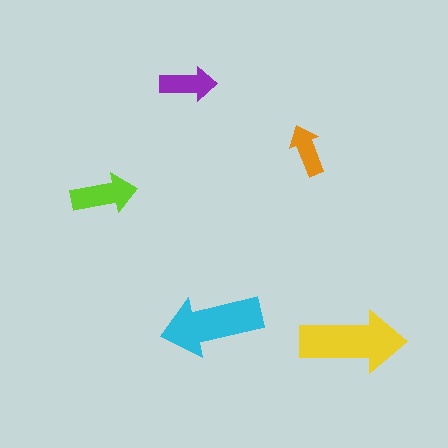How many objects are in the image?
There are 5 objects in the image.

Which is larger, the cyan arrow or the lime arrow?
The cyan one.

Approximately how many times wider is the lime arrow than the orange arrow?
About 1.5 times wider.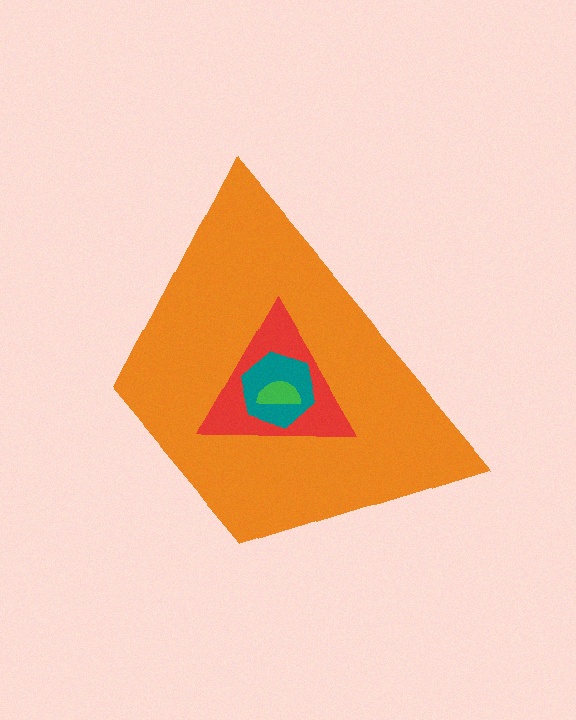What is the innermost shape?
The green semicircle.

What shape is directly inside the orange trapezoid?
The red triangle.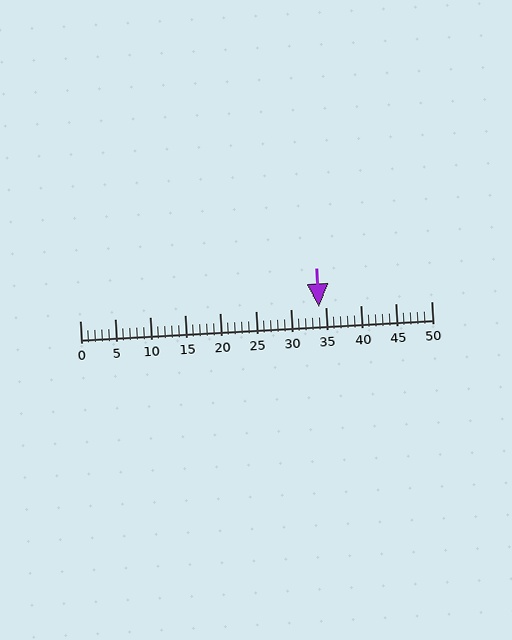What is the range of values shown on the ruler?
The ruler shows values from 0 to 50.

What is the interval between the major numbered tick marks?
The major tick marks are spaced 5 units apart.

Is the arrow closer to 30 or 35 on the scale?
The arrow is closer to 35.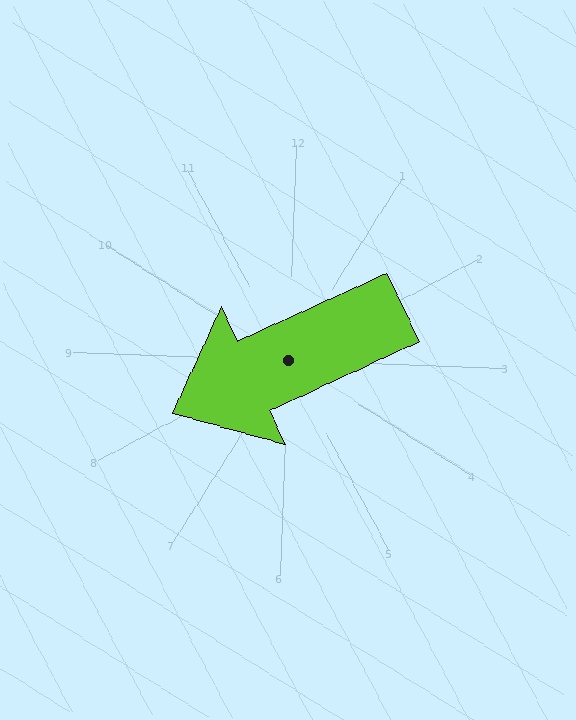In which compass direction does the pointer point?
Southwest.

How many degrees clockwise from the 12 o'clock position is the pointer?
Approximately 243 degrees.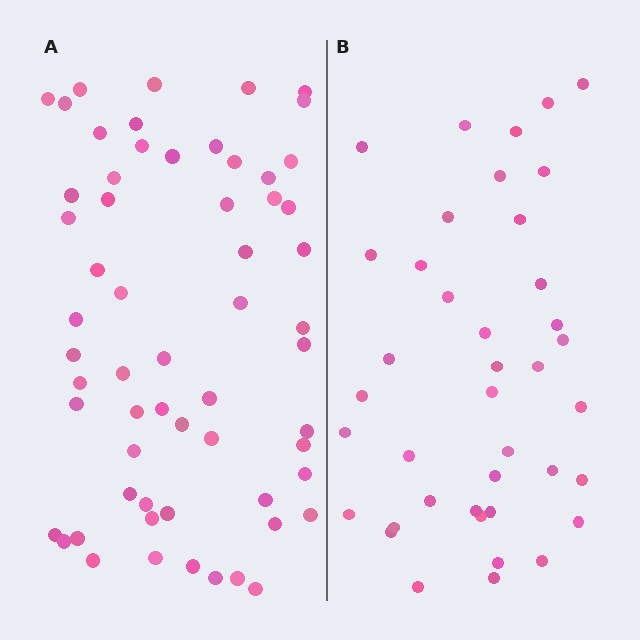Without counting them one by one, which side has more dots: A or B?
Region A (the left region) has more dots.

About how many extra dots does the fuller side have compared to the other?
Region A has approximately 20 more dots than region B.